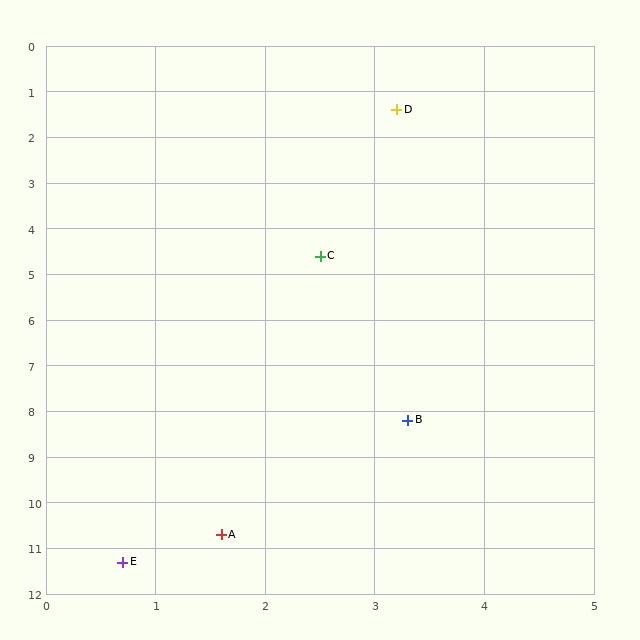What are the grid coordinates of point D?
Point D is at approximately (3.2, 1.4).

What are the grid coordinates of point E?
Point E is at approximately (0.7, 11.3).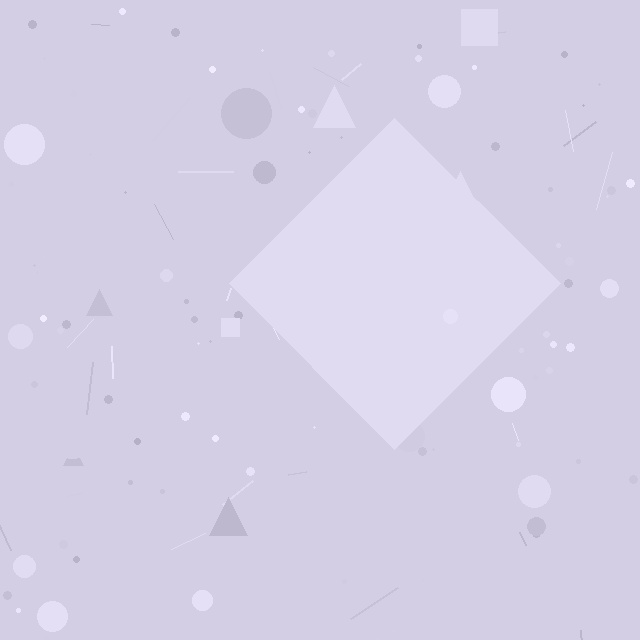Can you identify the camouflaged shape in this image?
The camouflaged shape is a diamond.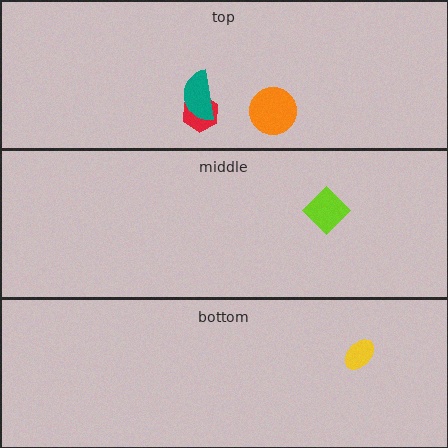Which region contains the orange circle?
The top region.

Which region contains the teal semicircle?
The top region.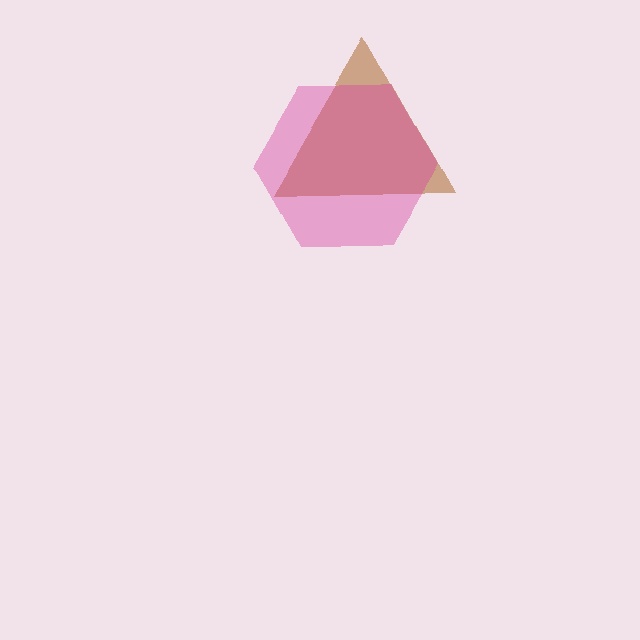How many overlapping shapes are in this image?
There are 2 overlapping shapes in the image.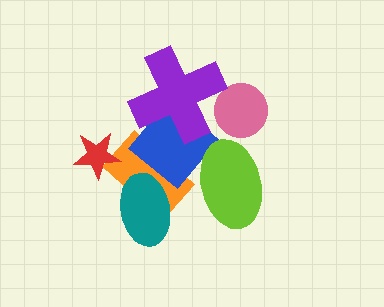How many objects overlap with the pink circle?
1 object overlaps with the pink circle.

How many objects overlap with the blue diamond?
4 objects overlap with the blue diamond.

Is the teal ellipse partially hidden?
Yes, it is partially covered by another shape.